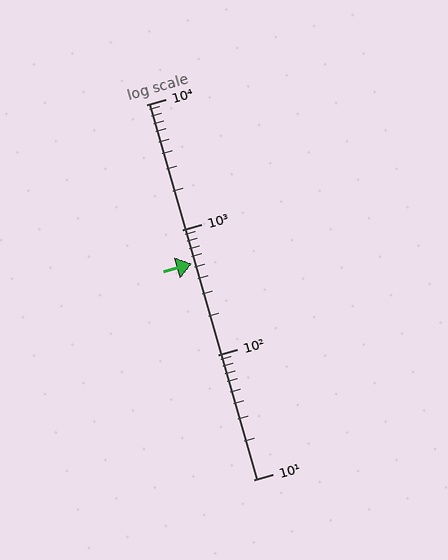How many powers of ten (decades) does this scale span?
The scale spans 3 decades, from 10 to 10000.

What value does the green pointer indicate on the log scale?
The pointer indicates approximately 530.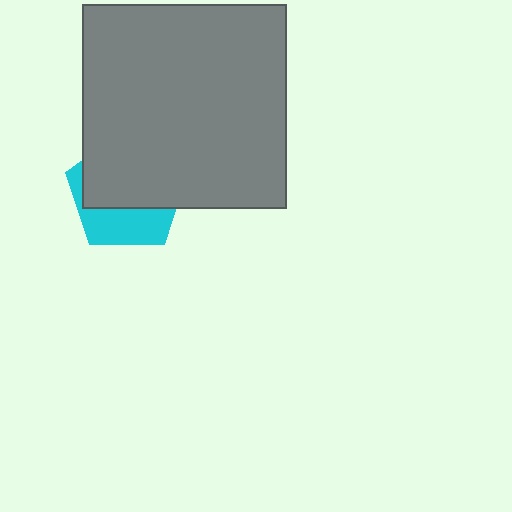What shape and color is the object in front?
The object in front is a gray square.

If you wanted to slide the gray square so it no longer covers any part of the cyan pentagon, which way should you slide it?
Slide it up — that is the most direct way to separate the two shapes.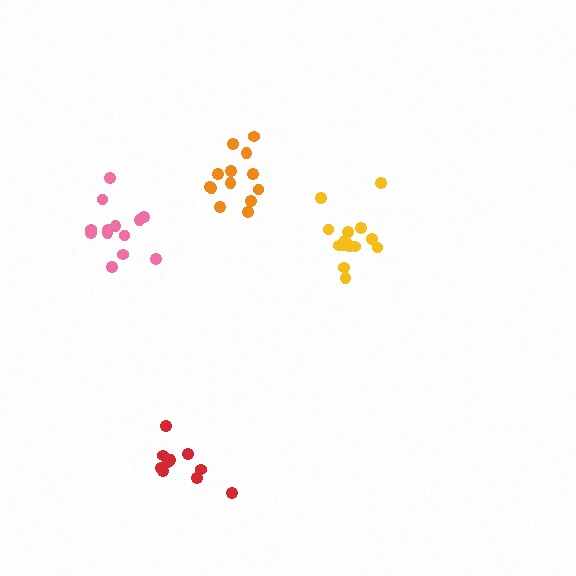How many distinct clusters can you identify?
There are 4 distinct clusters.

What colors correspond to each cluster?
The clusters are colored: orange, yellow, red, pink.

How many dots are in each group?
Group 1: 13 dots, Group 2: 15 dots, Group 3: 10 dots, Group 4: 13 dots (51 total).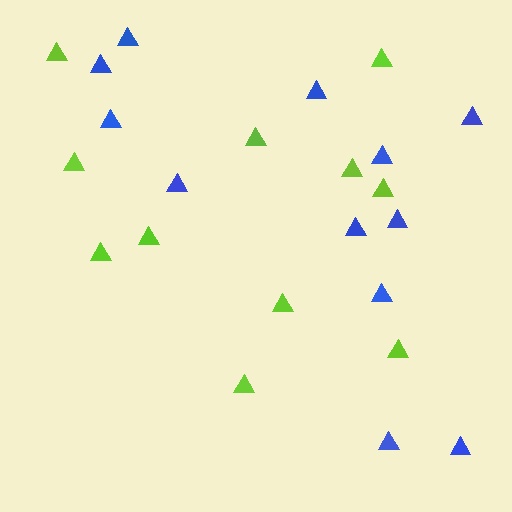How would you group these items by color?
There are 2 groups: one group of blue triangles (12) and one group of lime triangles (11).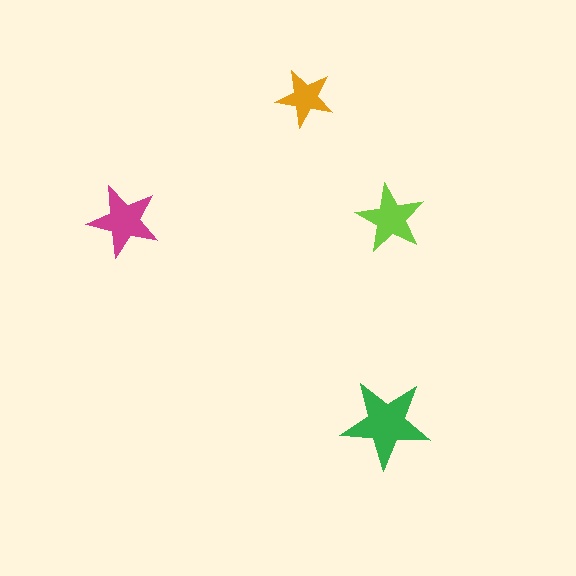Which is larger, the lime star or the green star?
The green one.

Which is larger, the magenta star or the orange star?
The magenta one.